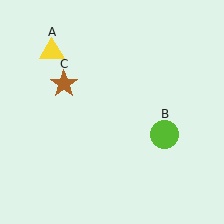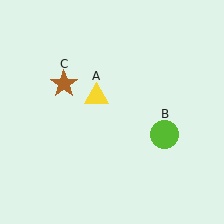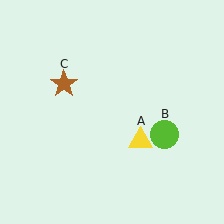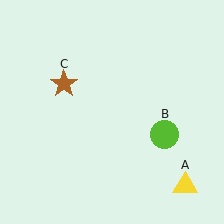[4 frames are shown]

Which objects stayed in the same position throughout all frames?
Lime circle (object B) and brown star (object C) remained stationary.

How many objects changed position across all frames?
1 object changed position: yellow triangle (object A).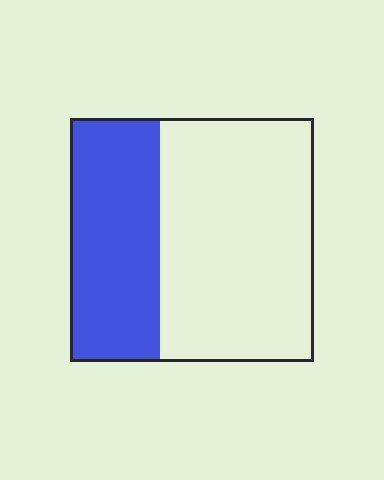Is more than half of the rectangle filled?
No.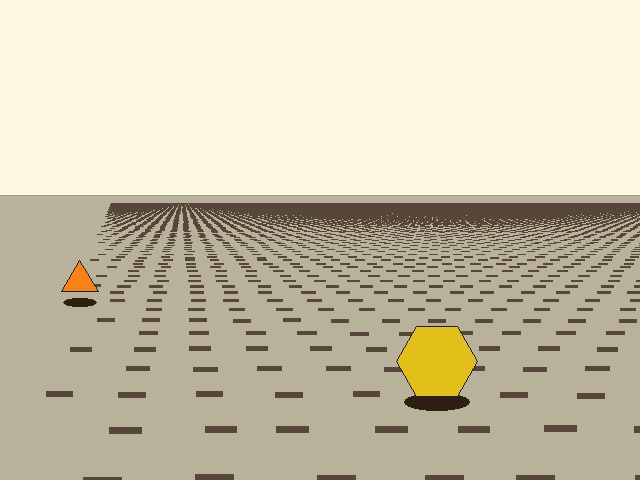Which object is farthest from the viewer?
The orange triangle is farthest from the viewer. It appears smaller and the ground texture around it is denser.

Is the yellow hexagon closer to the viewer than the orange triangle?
Yes. The yellow hexagon is closer — you can tell from the texture gradient: the ground texture is coarser near it.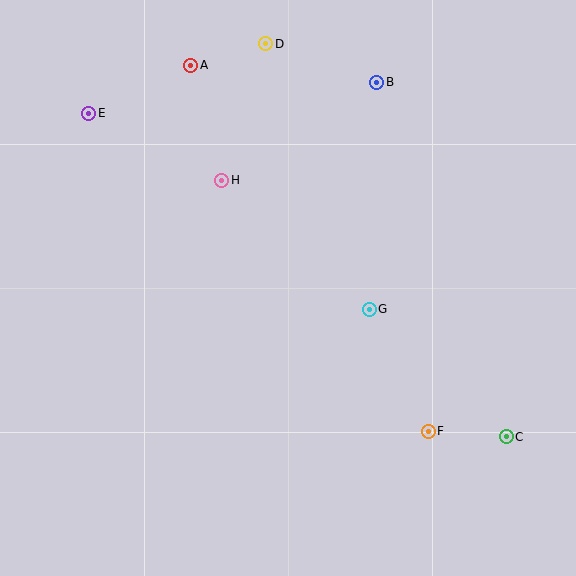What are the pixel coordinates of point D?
Point D is at (266, 44).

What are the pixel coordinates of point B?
Point B is at (377, 82).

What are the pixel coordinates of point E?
Point E is at (89, 113).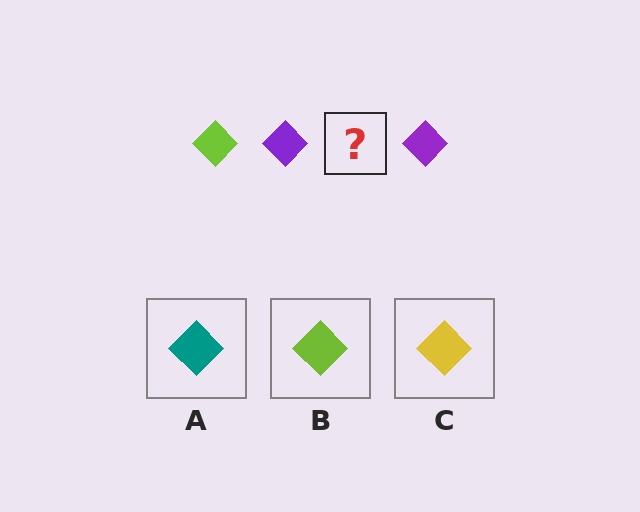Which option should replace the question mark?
Option B.